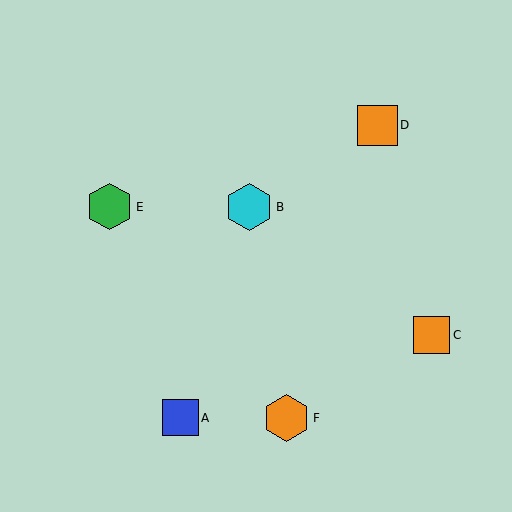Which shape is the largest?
The cyan hexagon (labeled B) is the largest.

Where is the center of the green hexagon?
The center of the green hexagon is at (110, 207).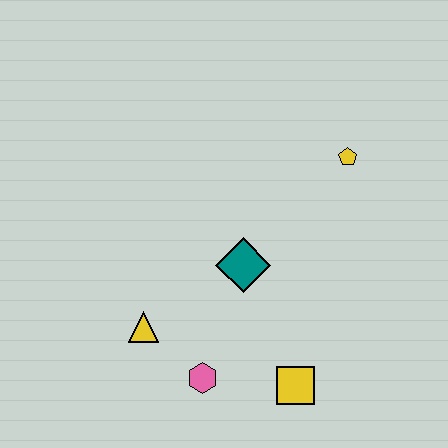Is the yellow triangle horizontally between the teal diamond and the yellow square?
No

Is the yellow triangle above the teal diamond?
No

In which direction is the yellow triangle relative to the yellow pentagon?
The yellow triangle is to the left of the yellow pentagon.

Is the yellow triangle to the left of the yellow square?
Yes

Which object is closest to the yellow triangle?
The pink hexagon is closest to the yellow triangle.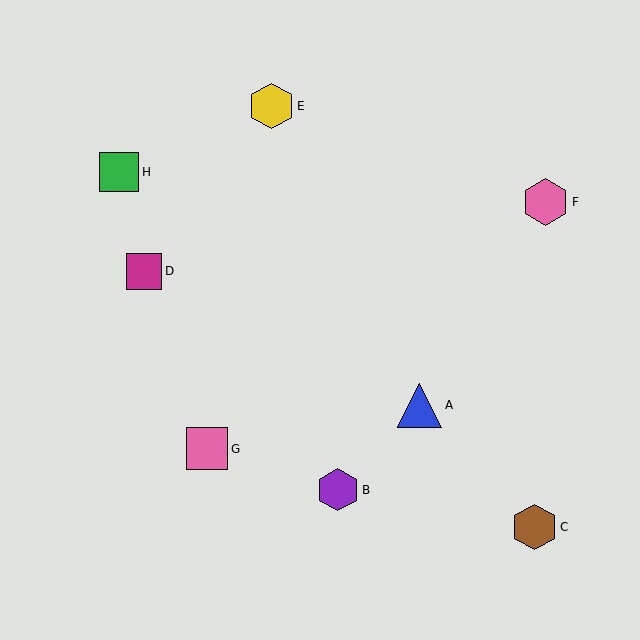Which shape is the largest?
The pink hexagon (labeled F) is the largest.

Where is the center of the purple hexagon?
The center of the purple hexagon is at (338, 490).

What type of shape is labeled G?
Shape G is a pink square.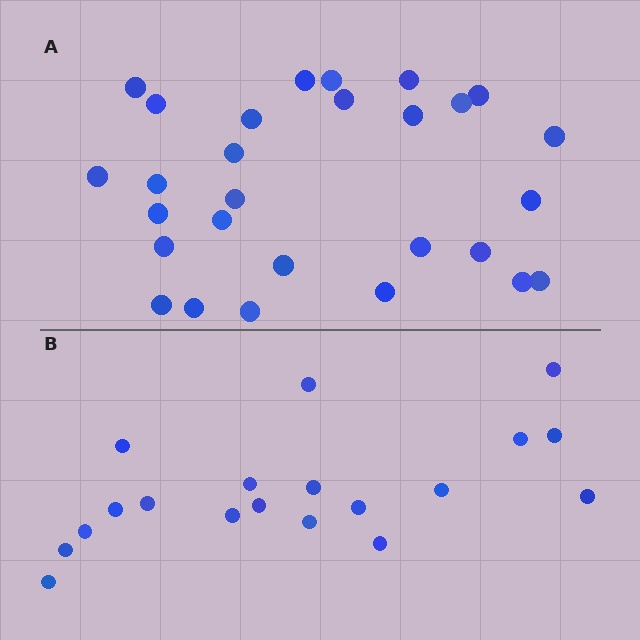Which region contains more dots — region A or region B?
Region A (the top region) has more dots.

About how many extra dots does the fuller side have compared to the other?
Region A has roughly 8 or so more dots than region B.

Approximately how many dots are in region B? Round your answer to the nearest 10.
About 20 dots. (The exact count is 19, which rounds to 20.)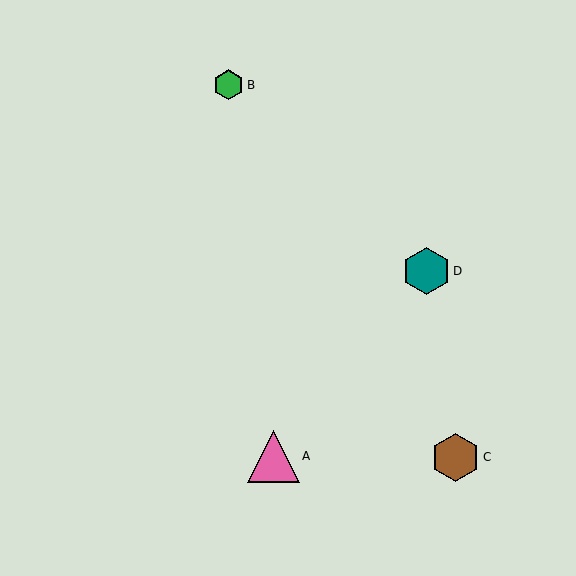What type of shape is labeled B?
Shape B is a green hexagon.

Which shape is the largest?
The pink triangle (labeled A) is the largest.